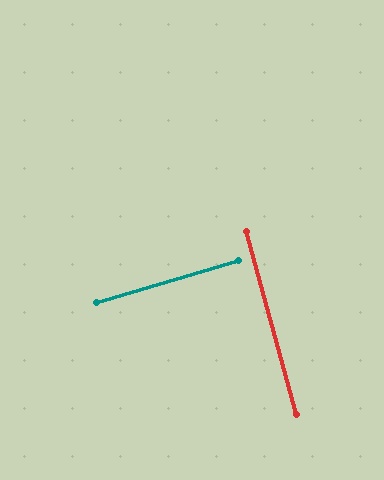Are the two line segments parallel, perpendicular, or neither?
Perpendicular — they meet at approximately 89°.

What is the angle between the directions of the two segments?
Approximately 89 degrees.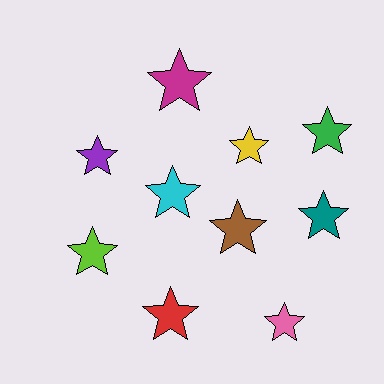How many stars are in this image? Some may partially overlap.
There are 10 stars.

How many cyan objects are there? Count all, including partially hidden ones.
There is 1 cyan object.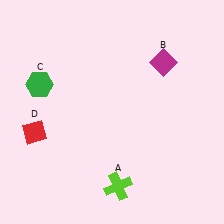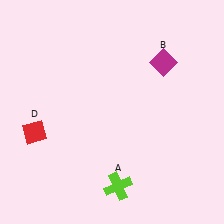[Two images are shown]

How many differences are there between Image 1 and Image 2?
There is 1 difference between the two images.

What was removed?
The green hexagon (C) was removed in Image 2.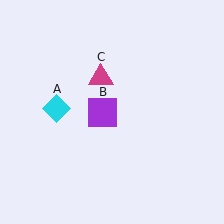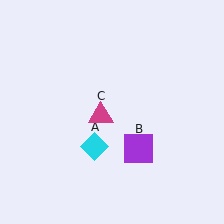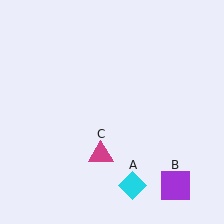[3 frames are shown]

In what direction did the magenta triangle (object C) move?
The magenta triangle (object C) moved down.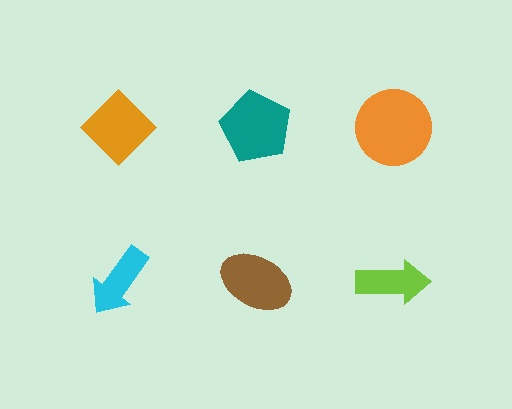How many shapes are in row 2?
3 shapes.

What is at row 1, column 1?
An orange diamond.